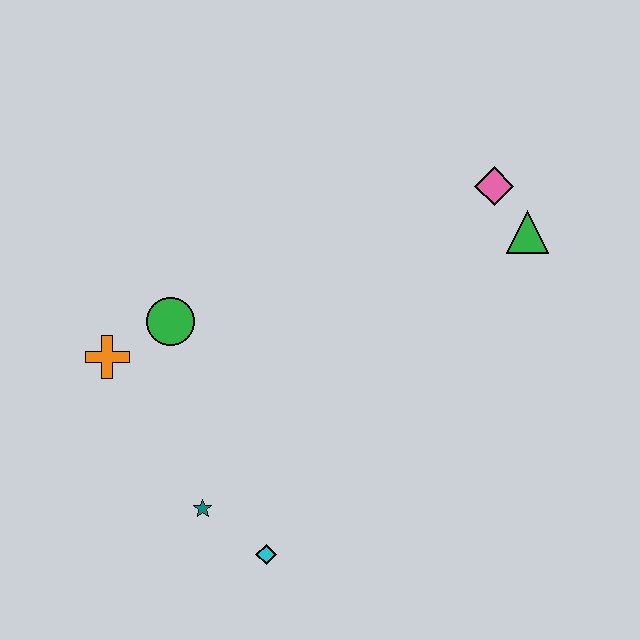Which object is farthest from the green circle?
The green triangle is farthest from the green circle.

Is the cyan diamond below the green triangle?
Yes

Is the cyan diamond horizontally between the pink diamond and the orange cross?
Yes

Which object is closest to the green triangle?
The pink diamond is closest to the green triangle.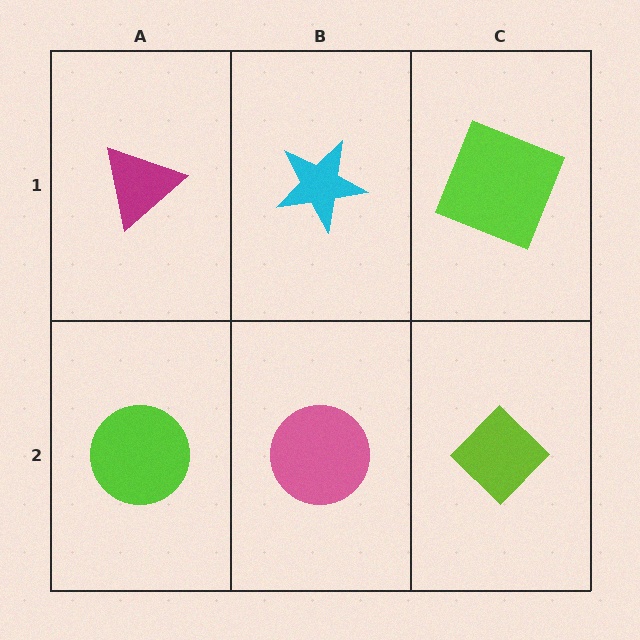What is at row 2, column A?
A lime circle.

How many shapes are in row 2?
3 shapes.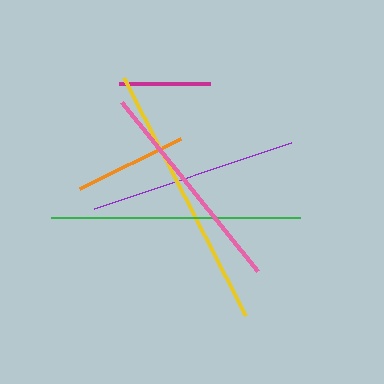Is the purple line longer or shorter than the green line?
The green line is longer than the purple line.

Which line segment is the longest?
The yellow line is the longest at approximately 268 pixels.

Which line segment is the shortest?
The magenta line is the shortest at approximately 91 pixels.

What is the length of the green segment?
The green segment is approximately 249 pixels long.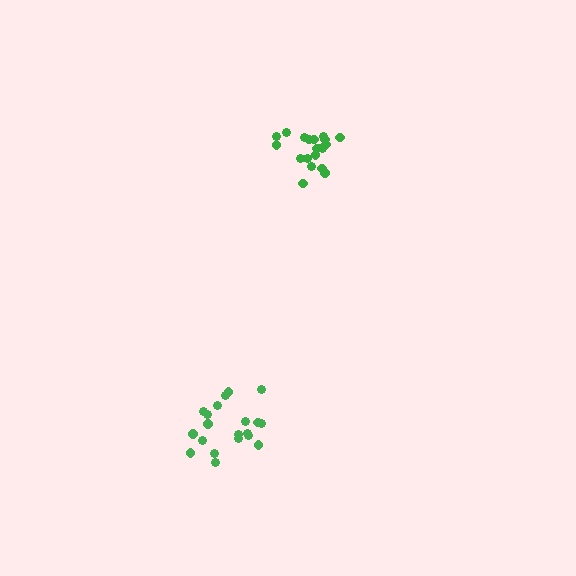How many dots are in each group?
Group 1: 20 dots, Group 2: 20 dots (40 total).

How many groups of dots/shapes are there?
There are 2 groups.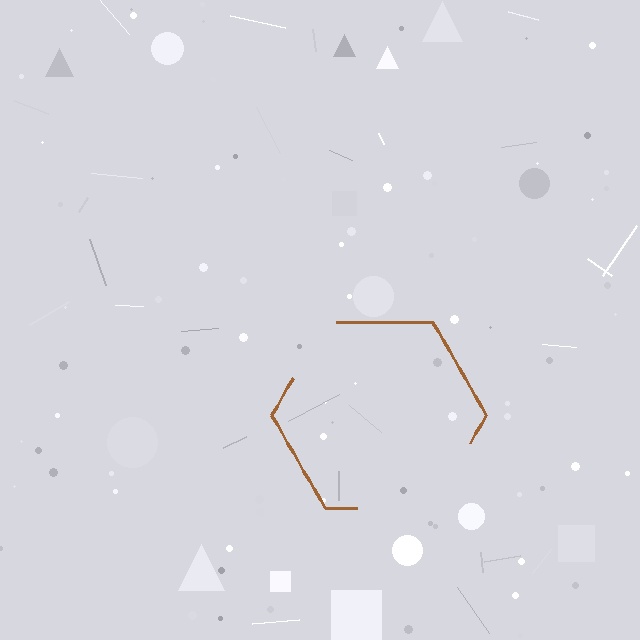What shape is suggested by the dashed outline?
The dashed outline suggests a hexagon.